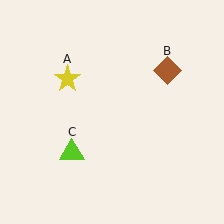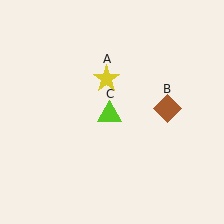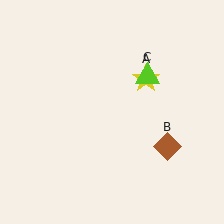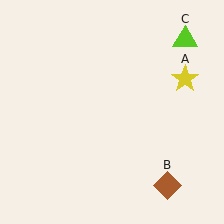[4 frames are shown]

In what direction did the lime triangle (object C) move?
The lime triangle (object C) moved up and to the right.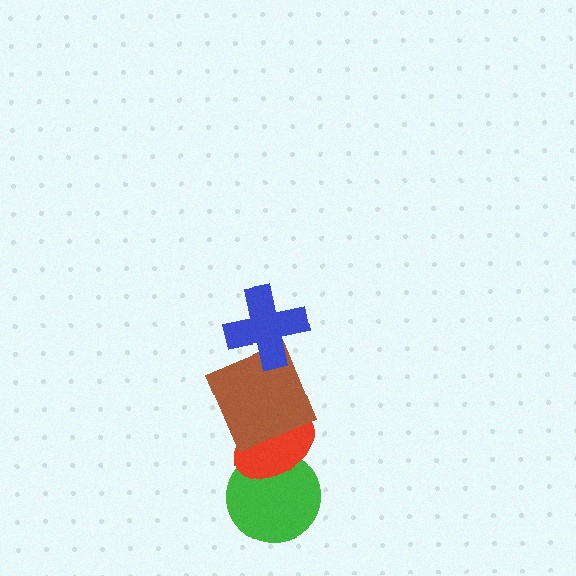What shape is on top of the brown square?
The blue cross is on top of the brown square.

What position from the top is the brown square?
The brown square is 2nd from the top.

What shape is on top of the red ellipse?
The brown square is on top of the red ellipse.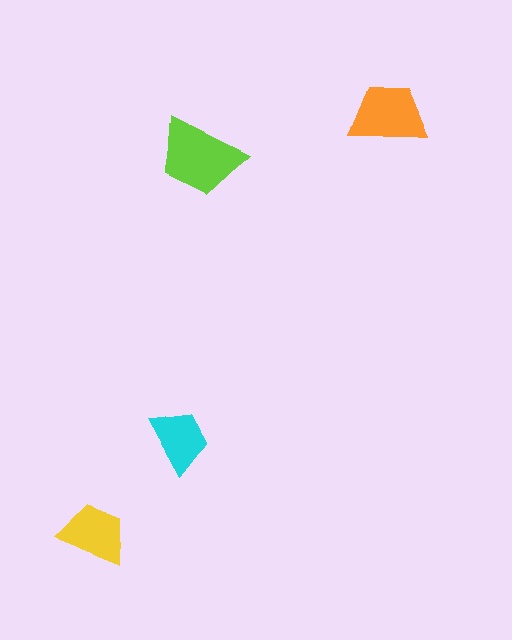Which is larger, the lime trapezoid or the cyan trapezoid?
The lime one.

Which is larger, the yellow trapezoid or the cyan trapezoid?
The yellow one.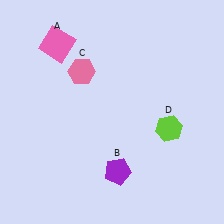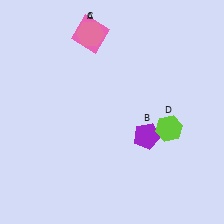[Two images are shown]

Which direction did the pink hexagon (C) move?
The pink hexagon (C) moved up.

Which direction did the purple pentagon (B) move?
The purple pentagon (B) moved up.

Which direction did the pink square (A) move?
The pink square (A) moved right.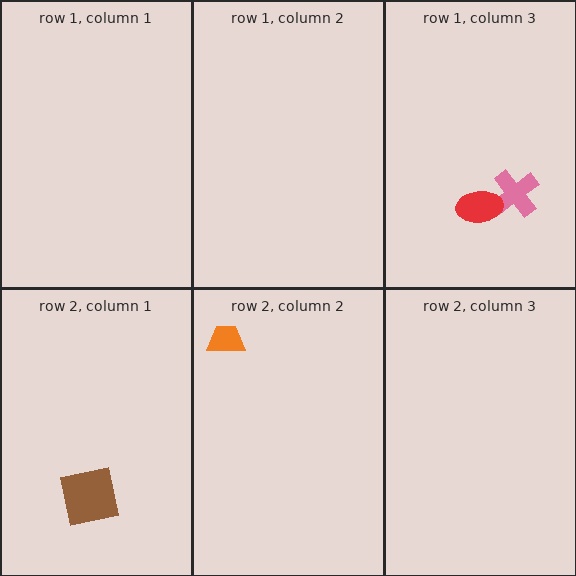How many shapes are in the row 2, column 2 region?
1.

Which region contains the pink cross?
The row 1, column 3 region.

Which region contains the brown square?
The row 2, column 1 region.